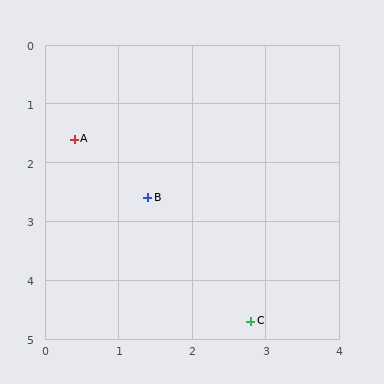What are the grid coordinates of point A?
Point A is at approximately (0.4, 1.6).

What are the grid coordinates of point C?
Point C is at approximately (2.8, 4.7).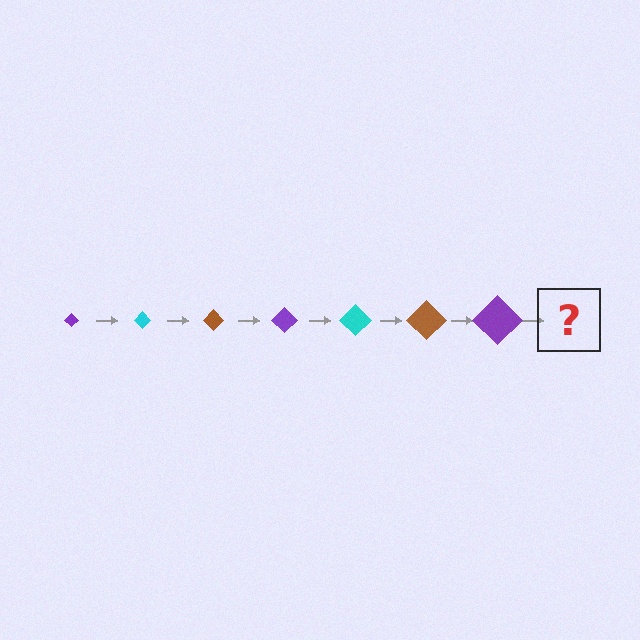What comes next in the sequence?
The next element should be a cyan diamond, larger than the previous one.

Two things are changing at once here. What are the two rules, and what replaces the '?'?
The two rules are that the diamond grows larger each step and the color cycles through purple, cyan, and brown. The '?' should be a cyan diamond, larger than the previous one.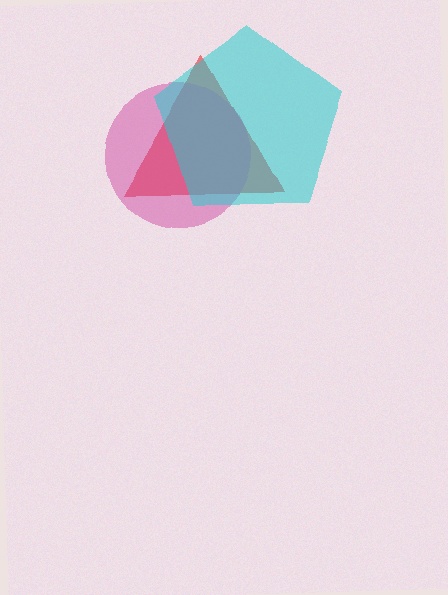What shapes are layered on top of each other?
The layered shapes are: a red triangle, a magenta circle, a cyan pentagon.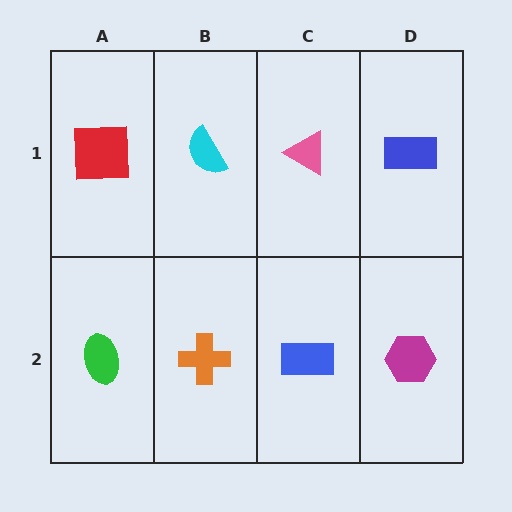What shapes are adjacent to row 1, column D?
A magenta hexagon (row 2, column D), a pink triangle (row 1, column C).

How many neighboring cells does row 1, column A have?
2.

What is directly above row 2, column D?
A blue rectangle.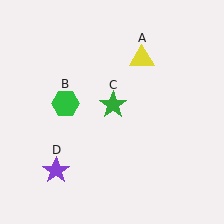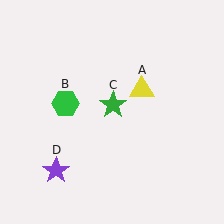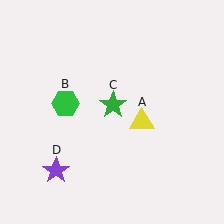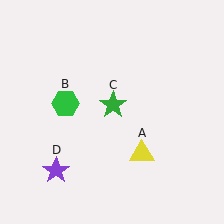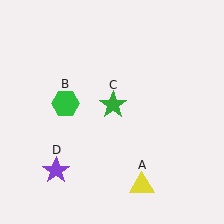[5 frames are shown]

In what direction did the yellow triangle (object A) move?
The yellow triangle (object A) moved down.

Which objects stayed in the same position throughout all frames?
Green hexagon (object B) and green star (object C) and purple star (object D) remained stationary.